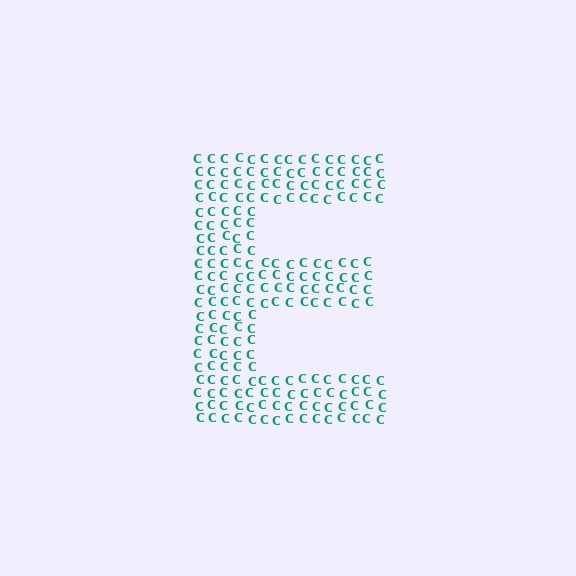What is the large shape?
The large shape is the letter E.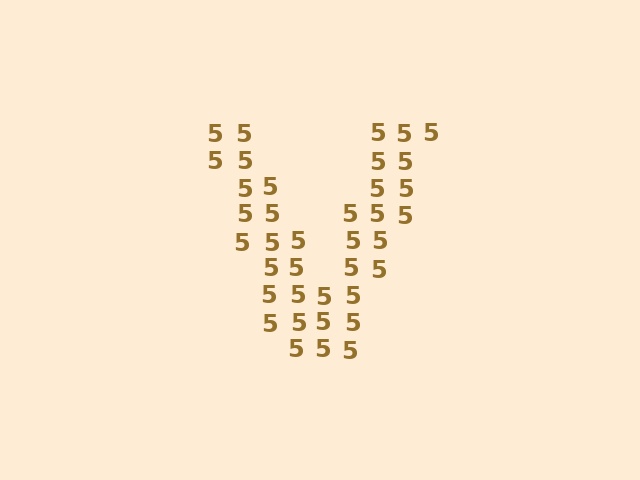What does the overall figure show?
The overall figure shows the letter V.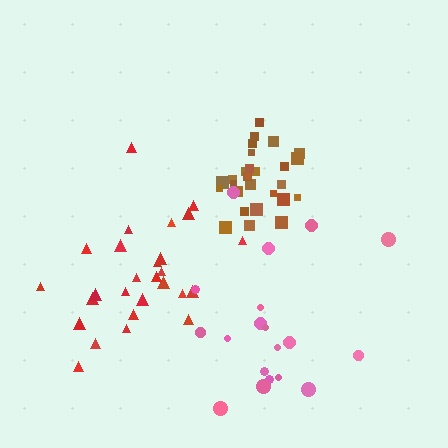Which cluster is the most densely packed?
Brown.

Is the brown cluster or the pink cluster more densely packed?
Brown.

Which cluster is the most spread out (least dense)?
Pink.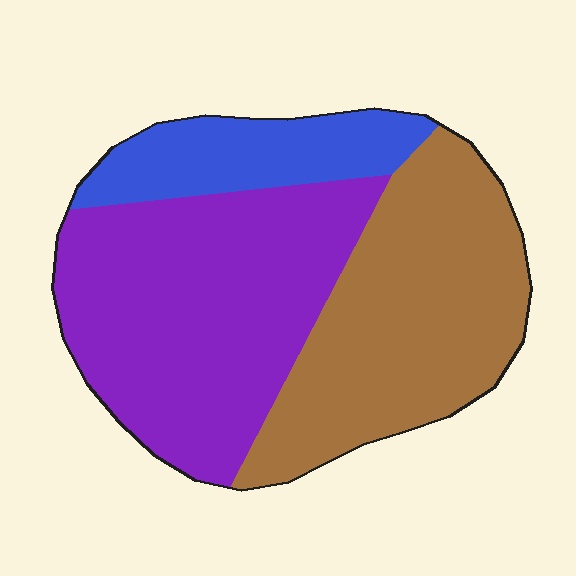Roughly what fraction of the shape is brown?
Brown takes up about three eighths (3/8) of the shape.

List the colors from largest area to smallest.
From largest to smallest: purple, brown, blue.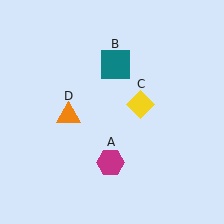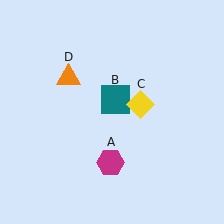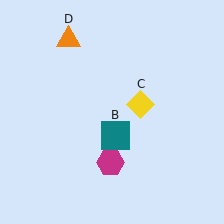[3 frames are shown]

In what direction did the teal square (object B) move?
The teal square (object B) moved down.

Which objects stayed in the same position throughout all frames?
Magenta hexagon (object A) and yellow diamond (object C) remained stationary.